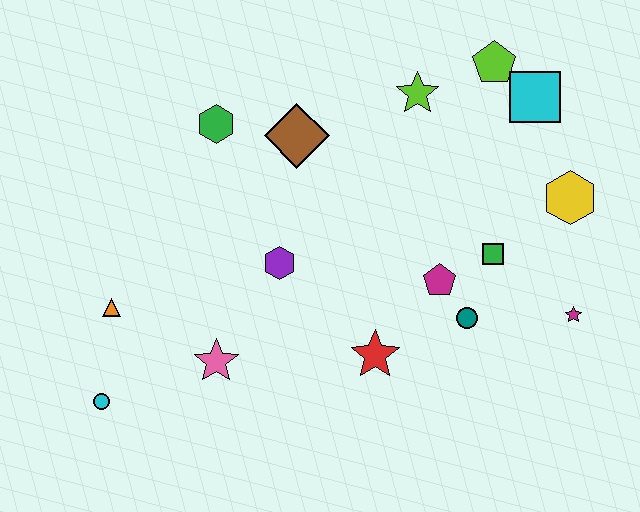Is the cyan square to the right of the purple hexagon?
Yes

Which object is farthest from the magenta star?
The cyan circle is farthest from the magenta star.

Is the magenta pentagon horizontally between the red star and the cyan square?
Yes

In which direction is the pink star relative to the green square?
The pink star is to the left of the green square.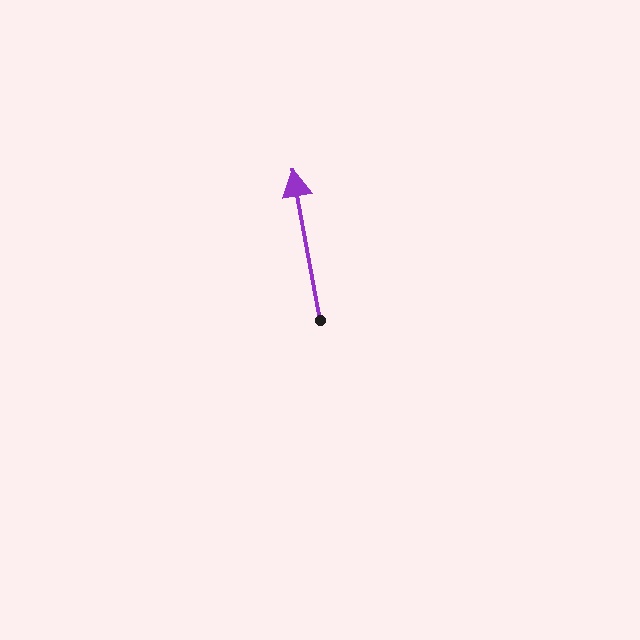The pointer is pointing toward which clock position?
Roughly 12 o'clock.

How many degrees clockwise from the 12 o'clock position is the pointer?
Approximately 350 degrees.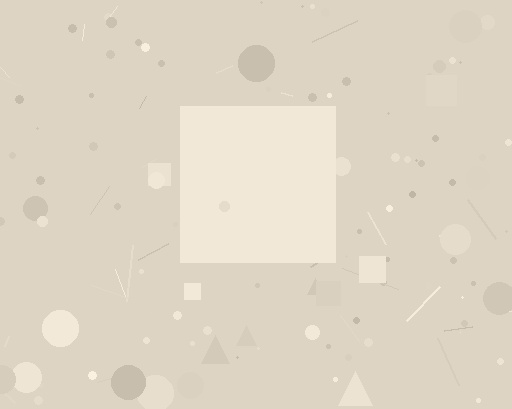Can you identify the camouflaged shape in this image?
The camouflaged shape is a square.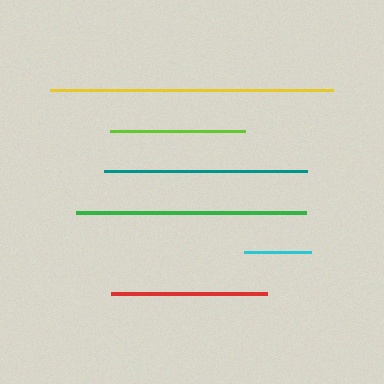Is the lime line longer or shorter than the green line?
The green line is longer than the lime line.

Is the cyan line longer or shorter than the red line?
The red line is longer than the cyan line.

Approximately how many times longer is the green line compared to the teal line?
The green line is approximately 1.1 times the length of the teal line.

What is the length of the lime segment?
The lime segment is approximately 135 pixels long.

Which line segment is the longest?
The yellow line is the longest at approximately 284 pixels.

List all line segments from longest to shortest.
From longest to shortest: yellow, green, teal, red, lime, cyan.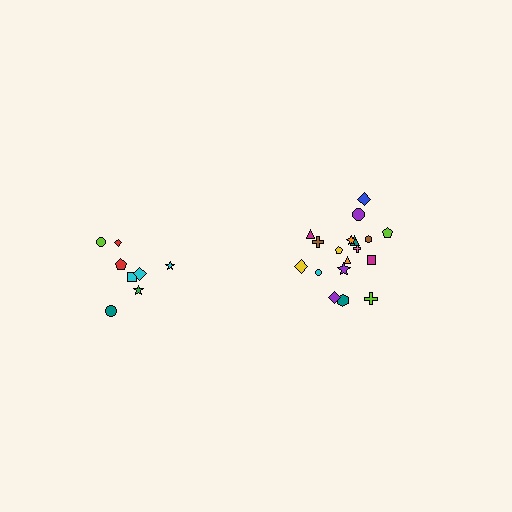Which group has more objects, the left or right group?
The right group.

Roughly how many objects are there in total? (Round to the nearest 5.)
Roughly 25 objects in total.